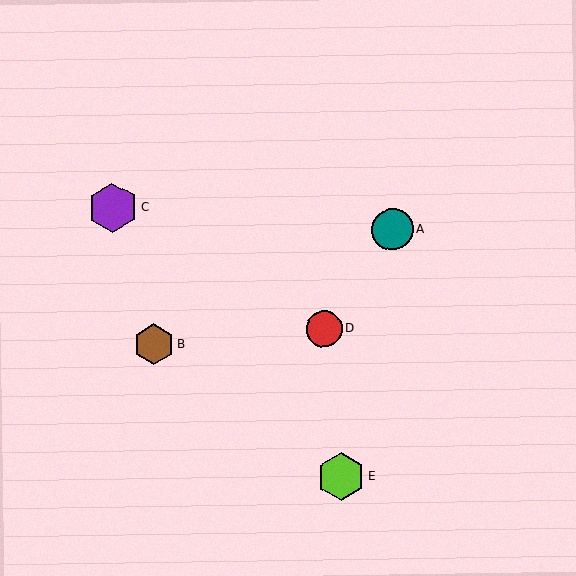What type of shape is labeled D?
Shape D is a red circle.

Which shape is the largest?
The purple hexagon (labeled C) is the largest.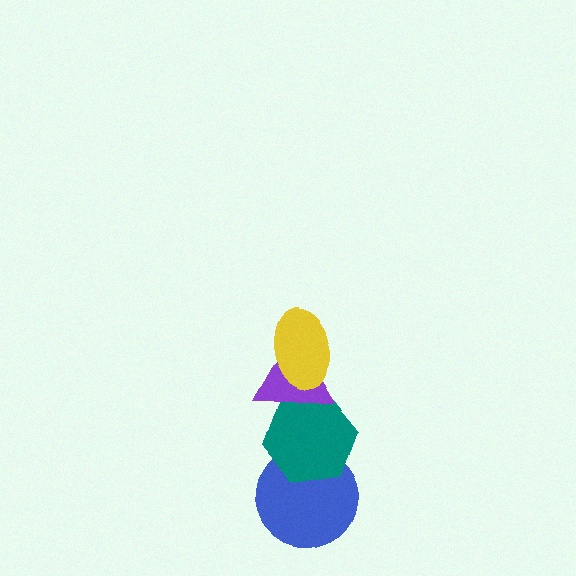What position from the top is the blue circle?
The blue circle is 4th from the top.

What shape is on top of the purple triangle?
The yellow ellipse is on top of the purple triangle.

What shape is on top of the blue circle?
The teal hexagon is on top of the blue circle.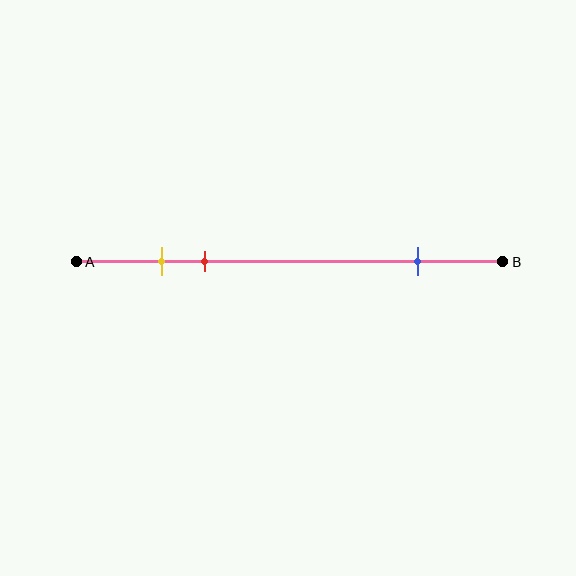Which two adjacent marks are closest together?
The yellow and red marks are the closest adjacent pair.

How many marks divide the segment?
There are 3 marks dividing the segment.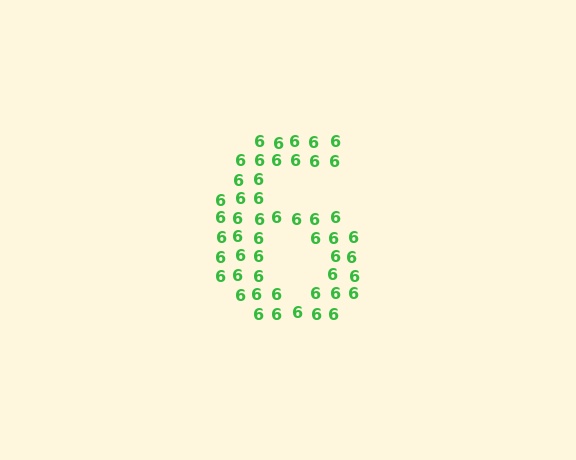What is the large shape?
The large shape is the digit 6.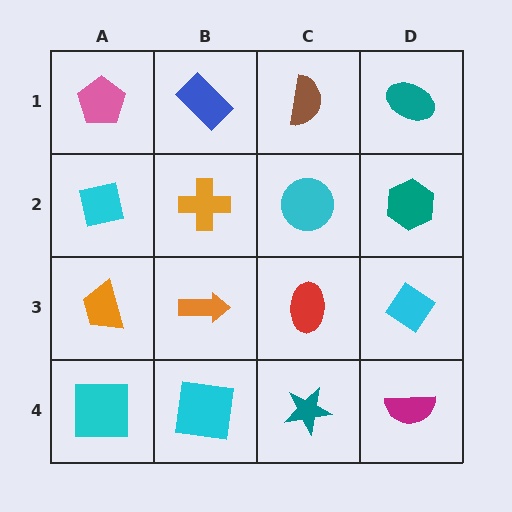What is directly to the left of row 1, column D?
A brown semicircle.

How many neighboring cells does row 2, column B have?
4.